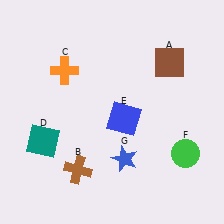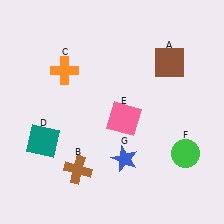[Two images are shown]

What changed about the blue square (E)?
In Image 1, E is blue. In Image 2, it changed to pink.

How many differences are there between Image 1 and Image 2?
There is 1 difference between the two images.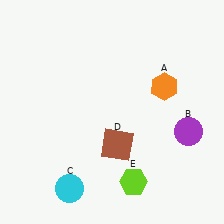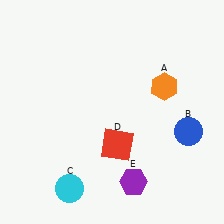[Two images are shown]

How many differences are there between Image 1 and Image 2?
There are 3 differences between the two images.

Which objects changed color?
B changed from purple to blue. D changed from brown to red. E changed from lime to purple.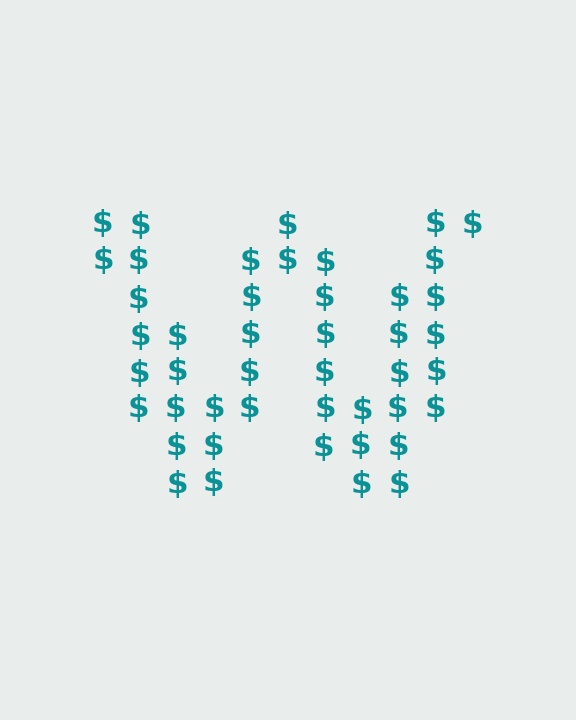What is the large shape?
The large shape is the letter W.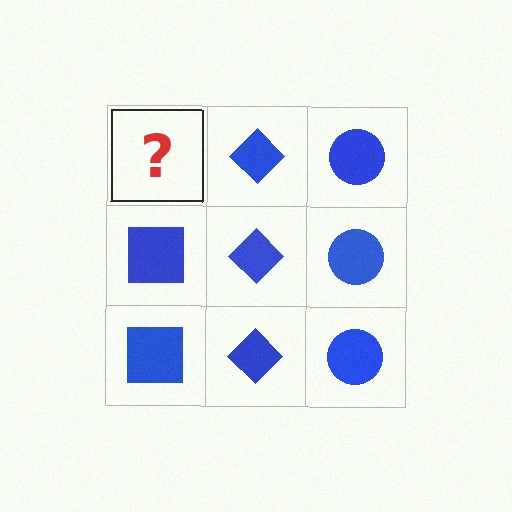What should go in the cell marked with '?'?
The missing cell should contain a blue square.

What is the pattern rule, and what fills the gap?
The rule is that each column has a consistent shape. The gap should be filled with a blue square.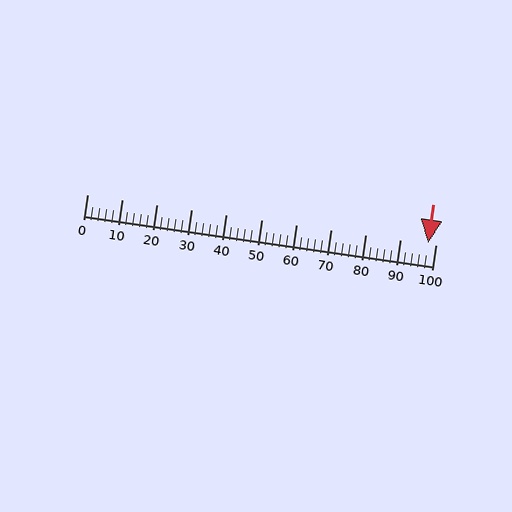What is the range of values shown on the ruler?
The ruler shows values from 0 to 100.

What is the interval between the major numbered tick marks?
The major tick marks are spaced 10 units apart.